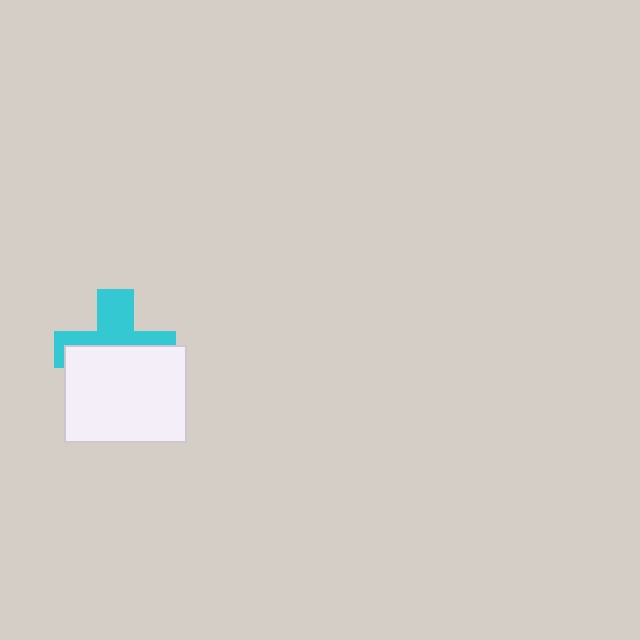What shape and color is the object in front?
The object in front is a white rectangle.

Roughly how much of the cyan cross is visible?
About half of it is visible (roughly 46%).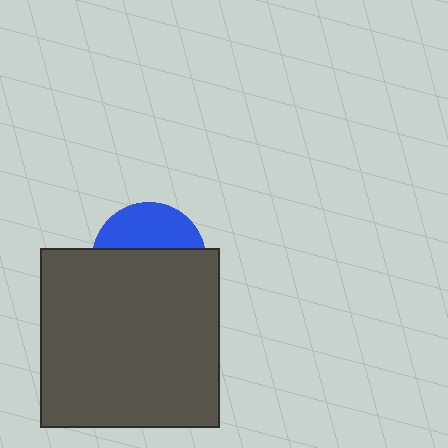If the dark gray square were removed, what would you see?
You would see the complete blue circle.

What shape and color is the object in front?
The object in front is a dark gray square.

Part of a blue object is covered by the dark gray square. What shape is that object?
It is a circle.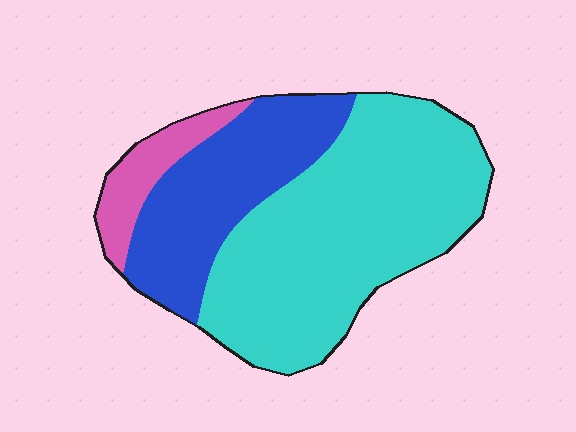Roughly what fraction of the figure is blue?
Blue takes up about one third (1/3) of the figure.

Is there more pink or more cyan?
Cyan.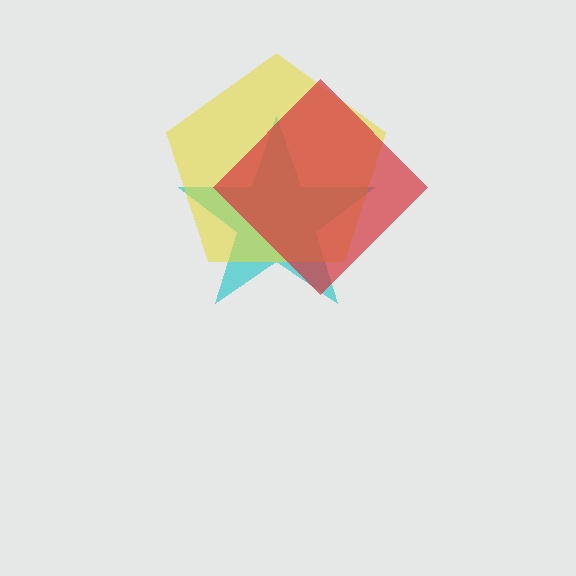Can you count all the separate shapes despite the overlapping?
Yes, there are 3 separate shapes.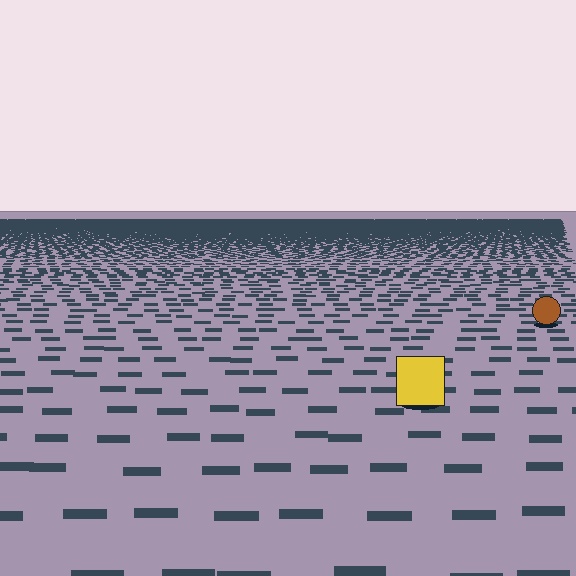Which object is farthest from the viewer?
The brown circle is farthest from the viewer. It appears smaller and the ground texture around it is denser.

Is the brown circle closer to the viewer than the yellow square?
No. The yellow square is closer — you can tell from the texture gradient: the ground texture is coarser near it.